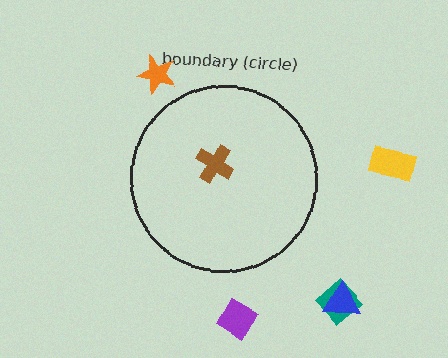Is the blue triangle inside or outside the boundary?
Outside.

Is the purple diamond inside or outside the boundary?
Outside.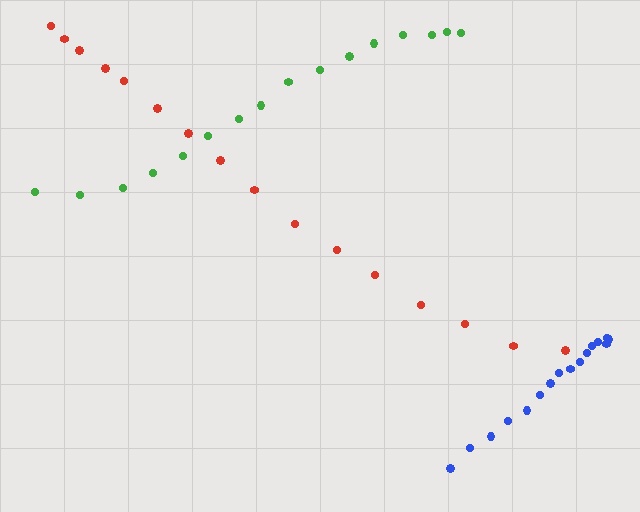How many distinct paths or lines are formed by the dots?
There are 3 distinct paths.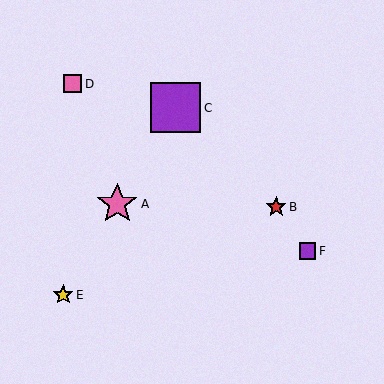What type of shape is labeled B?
Shape B is a red star.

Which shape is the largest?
The purple square (labeled C) is the largest.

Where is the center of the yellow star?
The center of the yellow star is at (63, 295).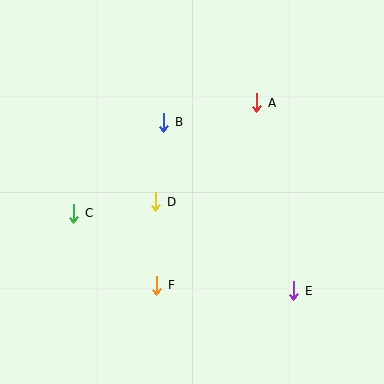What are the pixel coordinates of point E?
Point E is at (294, 291).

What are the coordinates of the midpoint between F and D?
The midpoint between F and D is at (156, 244).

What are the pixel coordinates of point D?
Point D is at (156, 202).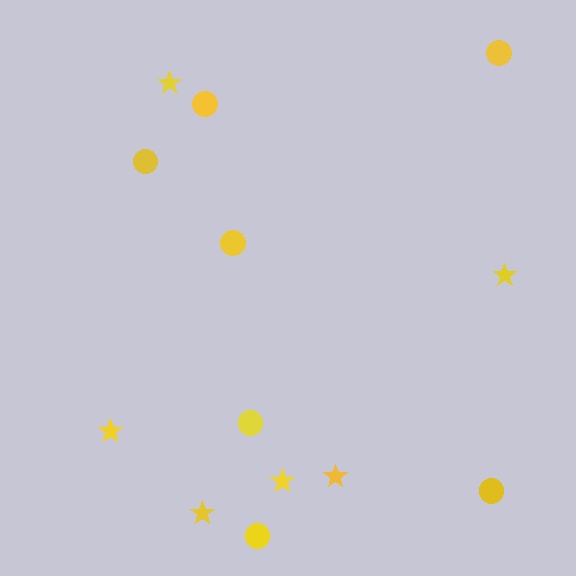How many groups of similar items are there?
There are 2 groups: one group of stars (6) and one group of circles (7).